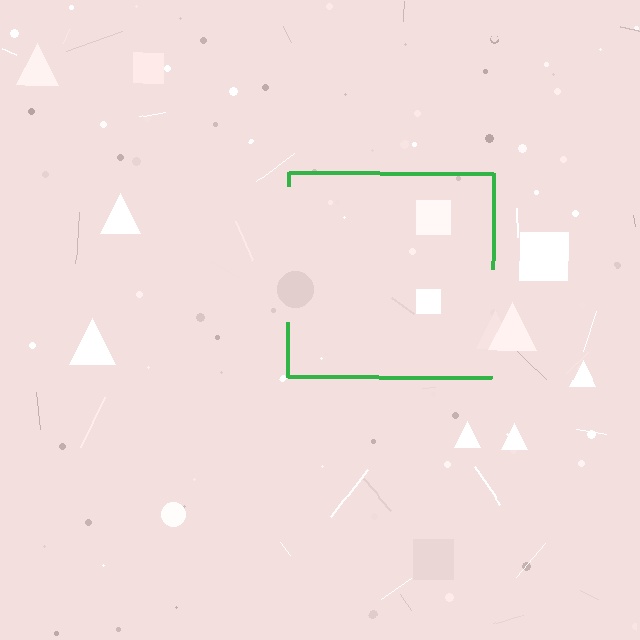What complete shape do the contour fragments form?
The contour fragments form a square.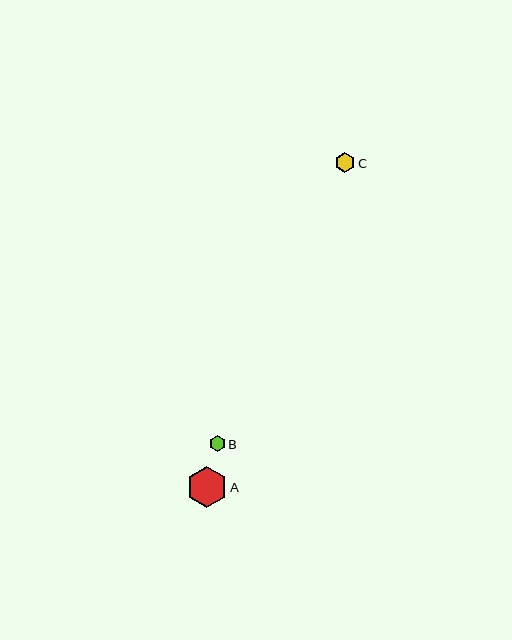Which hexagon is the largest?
Hexagon A is the largest with a size of approximately 40 pixels.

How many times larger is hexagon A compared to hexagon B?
Hexagon A is approximately 2.5 times the size of hexagon B.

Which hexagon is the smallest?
Hexagon B is the smallest with a size of approximately 16 pixels.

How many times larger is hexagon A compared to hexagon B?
Hexagon A is approximately 2.5 times the size of hexagon B.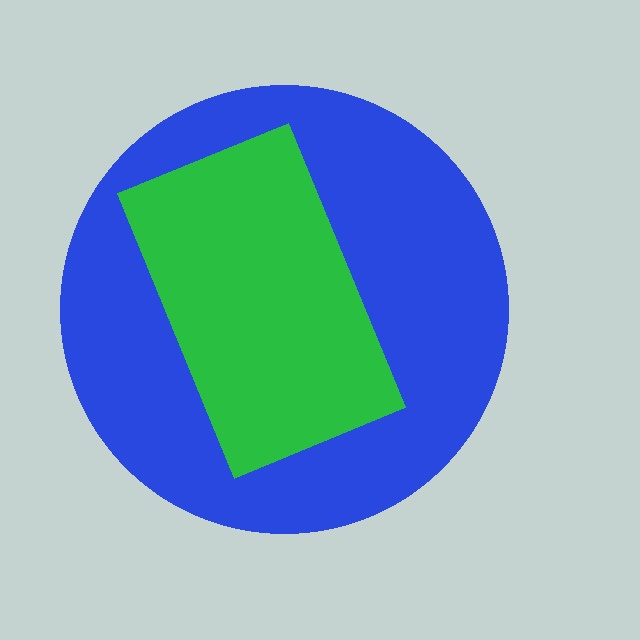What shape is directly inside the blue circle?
The green rectangle.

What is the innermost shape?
The green rectangle.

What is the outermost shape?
The blue circle.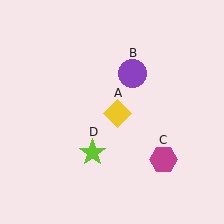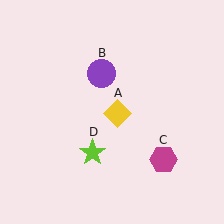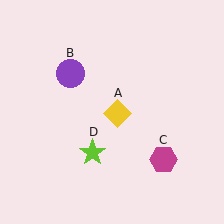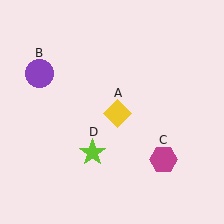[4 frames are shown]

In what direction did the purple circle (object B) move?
The purple circle (object B) moved left.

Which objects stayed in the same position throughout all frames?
Yellow diamond (object A) and magenta hexagon (object C) and lime star (object D) remained stationary.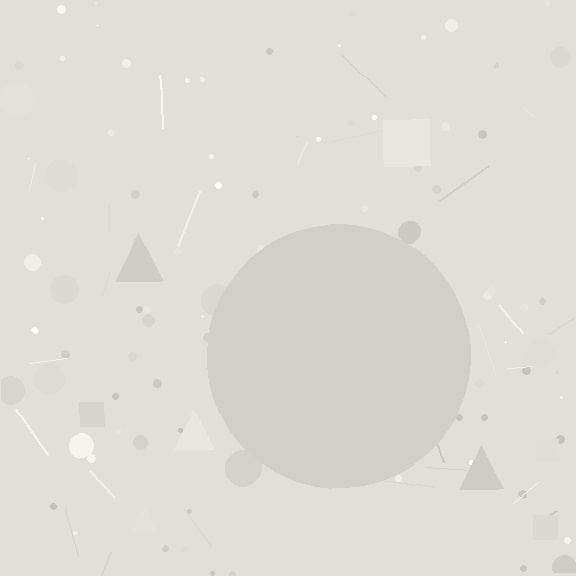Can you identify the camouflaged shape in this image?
The camouflaged shape is a circle.